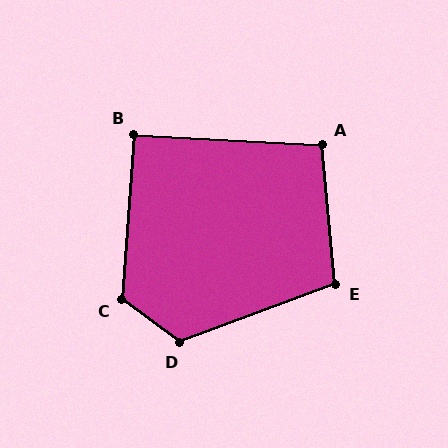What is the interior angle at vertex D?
Approximately 122 degrees (obtuse).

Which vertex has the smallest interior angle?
B, at approximately 91 degrees.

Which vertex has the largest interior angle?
C, at approximately 123 degrees.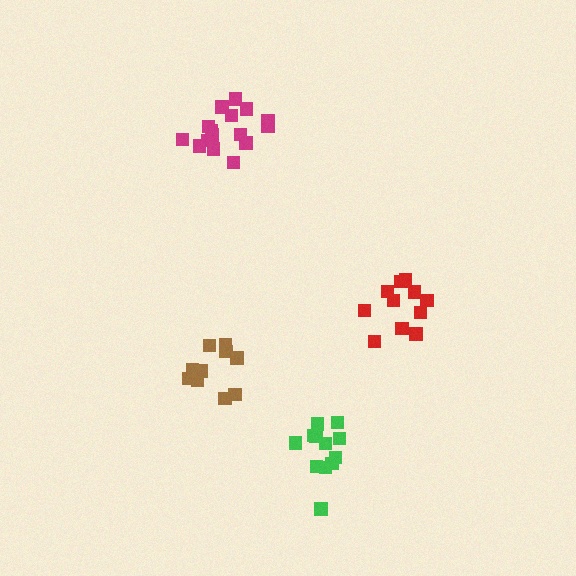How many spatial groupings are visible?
There are 4 spatial groupings.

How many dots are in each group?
Group 1: 11 dots, Group 2: 10 dots, Group 3: 12 dots, Group 4: 16 dots (49 total).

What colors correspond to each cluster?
The clusters are colored: red, brown, green, magenta.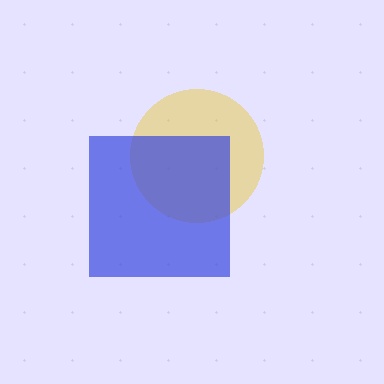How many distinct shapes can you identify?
There are 2 distinct shapes: a yellow circle, a blue square.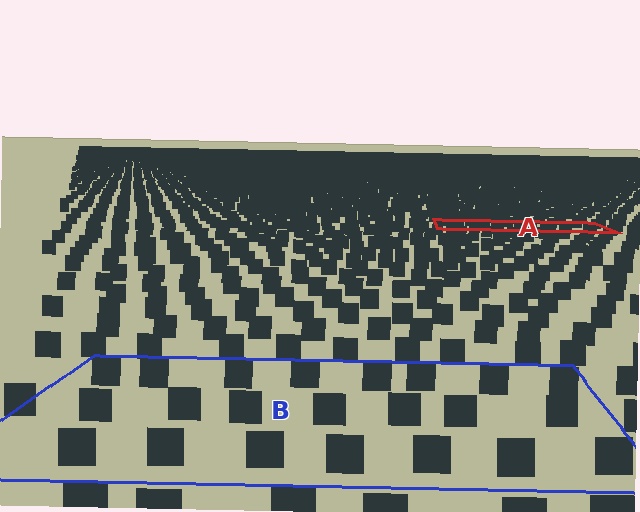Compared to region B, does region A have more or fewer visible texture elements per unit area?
Region A has more texture elements per unit area — they are packed more densely because it is farther away.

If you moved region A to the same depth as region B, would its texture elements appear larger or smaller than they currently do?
They would appear larger. At a closer depth, the same texture elements are projected at a bigger on-screen size.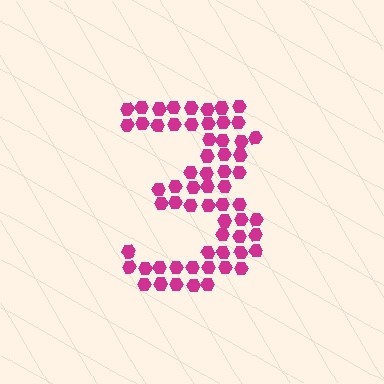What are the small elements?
The small elements are hexagons.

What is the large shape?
The large shape is the digit 3.